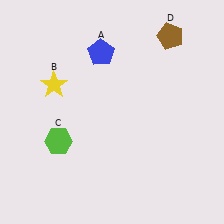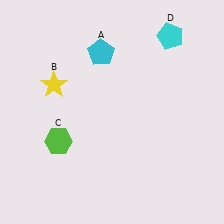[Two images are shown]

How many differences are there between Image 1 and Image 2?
There are 2 differences between the two images.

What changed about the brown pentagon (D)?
In Image 1, D is brown. In Image 2, it changed to cyan.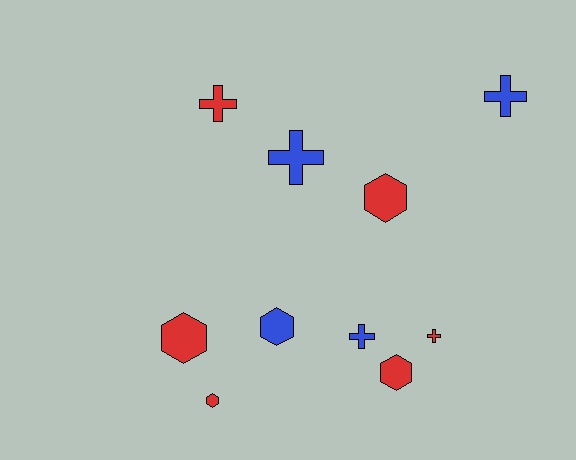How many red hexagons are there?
There are 4 red hexagons.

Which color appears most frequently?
Red, with 6 objects.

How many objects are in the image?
There are 10 objects.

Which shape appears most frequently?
Cross, with 5 objects.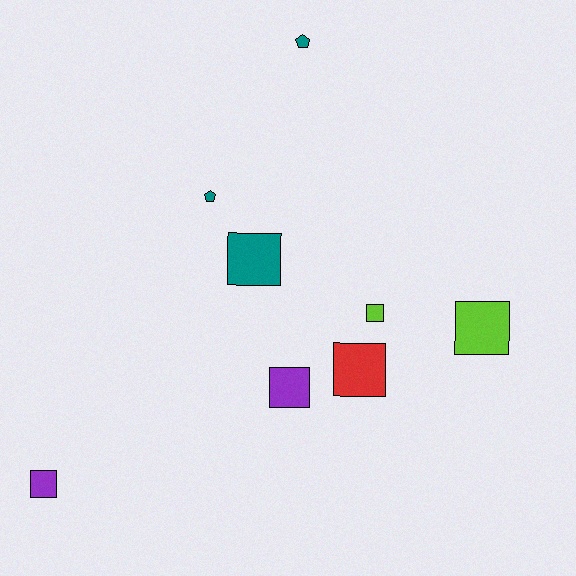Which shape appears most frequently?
Square, with 6 objects.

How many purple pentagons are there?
There are no purple pentagons.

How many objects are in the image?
There are 8 objects.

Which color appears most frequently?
Teal, with 3 objects.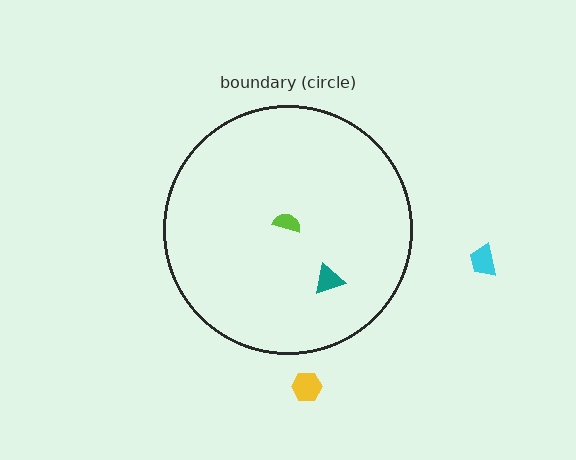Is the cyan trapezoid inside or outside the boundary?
Outside.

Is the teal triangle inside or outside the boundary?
Inside.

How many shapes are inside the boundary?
2 inside, 2 outside.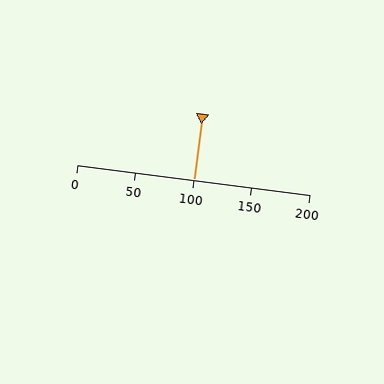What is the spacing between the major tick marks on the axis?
The major ticks are spaced 50 apart.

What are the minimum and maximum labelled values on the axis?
The axis runs from 0 to 200.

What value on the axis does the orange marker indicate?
The marker indicates approximately 100.